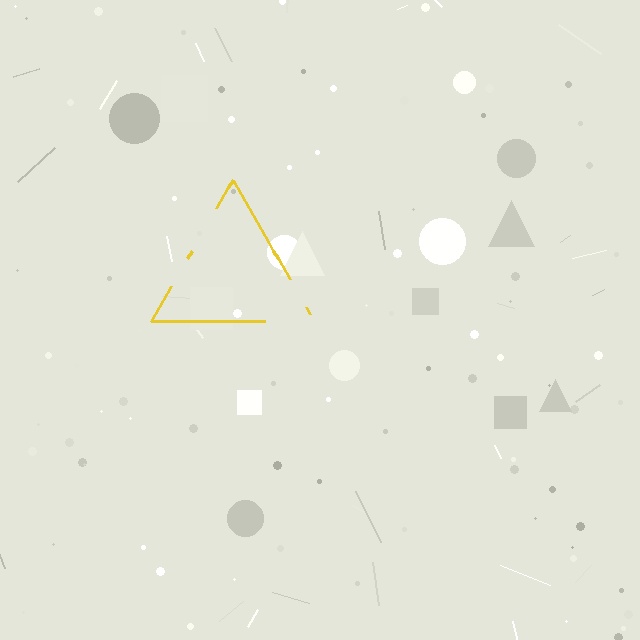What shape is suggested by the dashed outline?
The dashed outline suggests a triangle.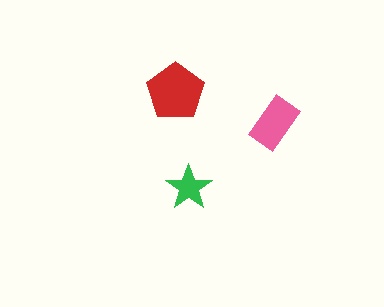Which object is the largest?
The red pentagon.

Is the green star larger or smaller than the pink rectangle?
Smaller.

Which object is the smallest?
The green star.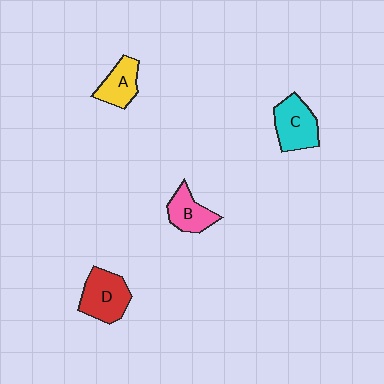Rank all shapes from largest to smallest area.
From largest to smallest: D (red), C (cyan), A (yellow), B (pink).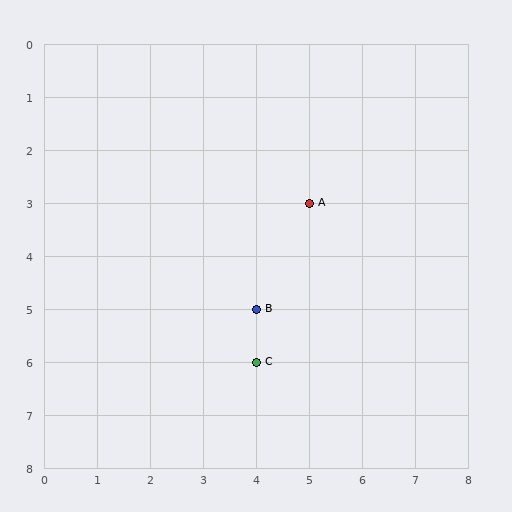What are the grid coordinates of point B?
Point B is at grid coordinates (4, 5).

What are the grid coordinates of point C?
Point C is at grid coordinates (4, 6).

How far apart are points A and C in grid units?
Points A and C are 1 column and 3 rows apart (about 3.2 grid units diagonally).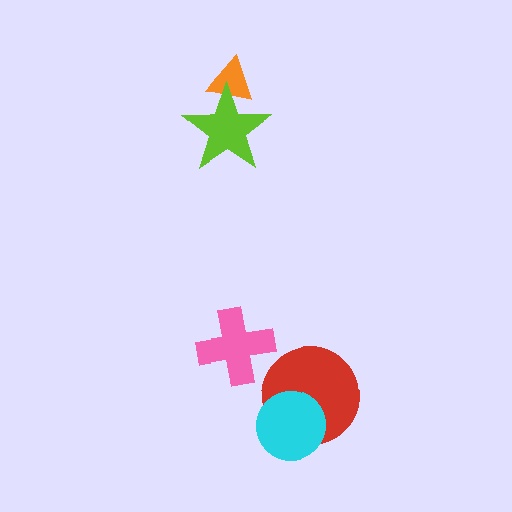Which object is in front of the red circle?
The cyan circle is in front of the red circle.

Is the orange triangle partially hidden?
Yes, it is partially covered by another shape.